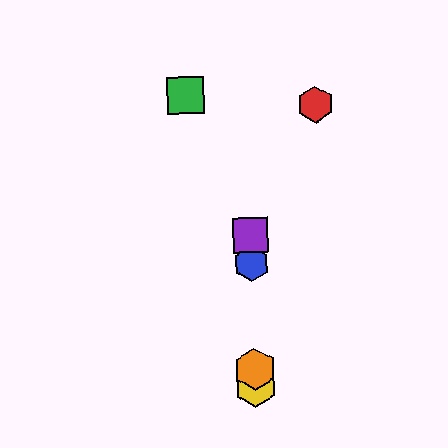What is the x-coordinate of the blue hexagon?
The blue hexagon is at x≈251.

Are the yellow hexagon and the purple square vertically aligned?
Yes, both are at x≈256.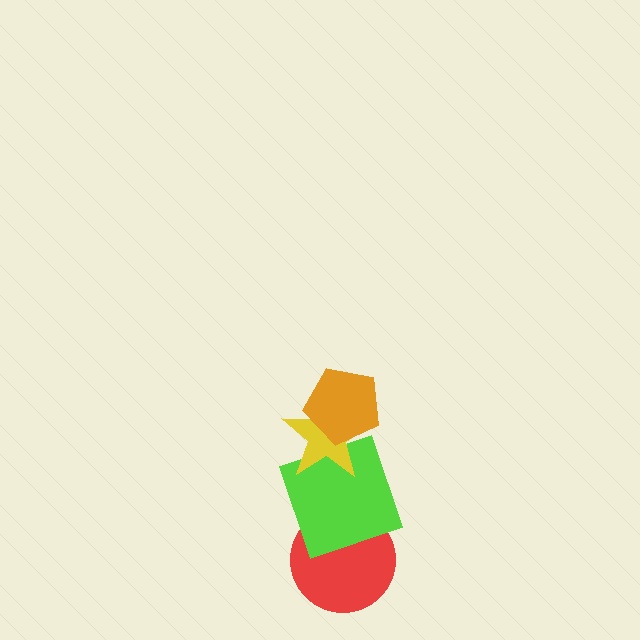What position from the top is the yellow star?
The yellow star is 2nd from the top.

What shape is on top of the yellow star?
The orange pentagon is on top of the yellow star.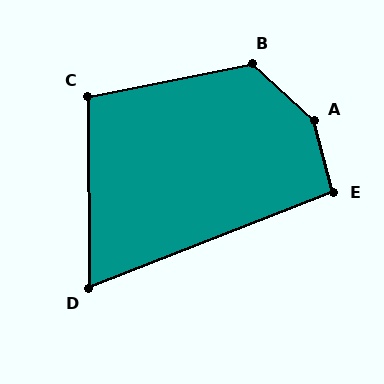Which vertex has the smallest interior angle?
D, at approximately 69 degrees.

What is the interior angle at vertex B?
Approximately 126 degrees (obtuse).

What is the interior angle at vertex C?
Approximately 101 degrees (obtuse).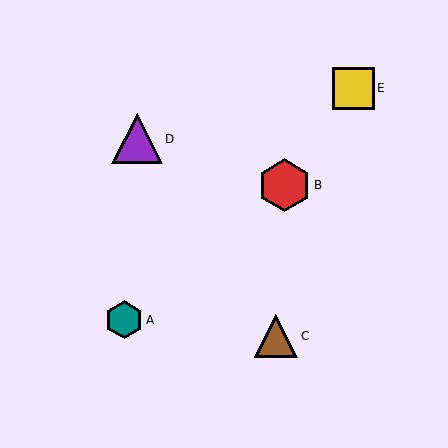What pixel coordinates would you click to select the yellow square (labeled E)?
Click at (353, 88) to select the yellow square E.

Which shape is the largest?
The red hexagon (labeled B) is the largest.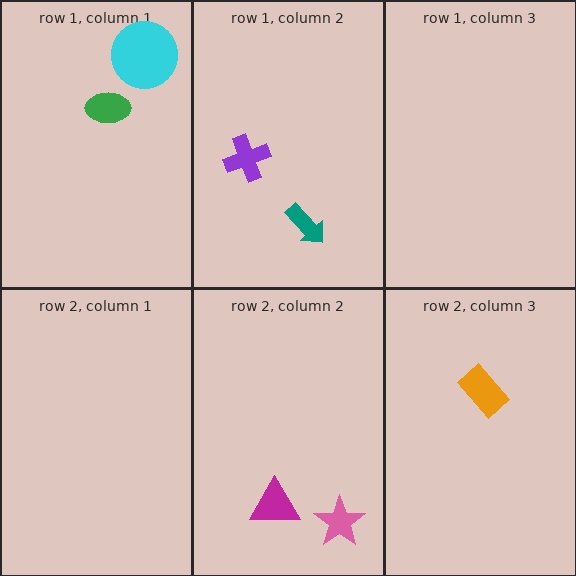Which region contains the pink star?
The row 2, column 2 region.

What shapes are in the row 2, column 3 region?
The orange rectangle.